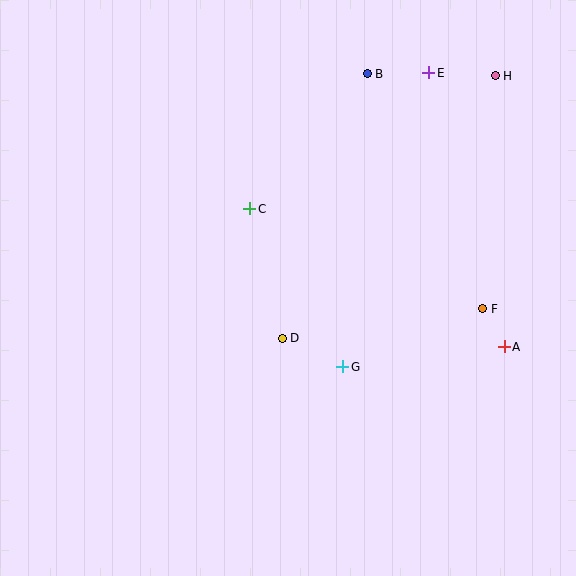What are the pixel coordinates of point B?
Point B is at (367, 74).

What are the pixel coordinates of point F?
Point F is at (483, 309).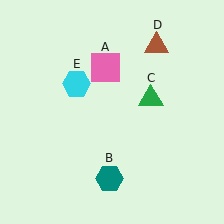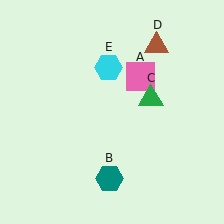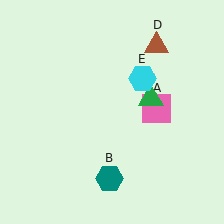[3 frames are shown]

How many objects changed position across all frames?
2 objects changed position: pink square (object A), cyan hexagon (object E).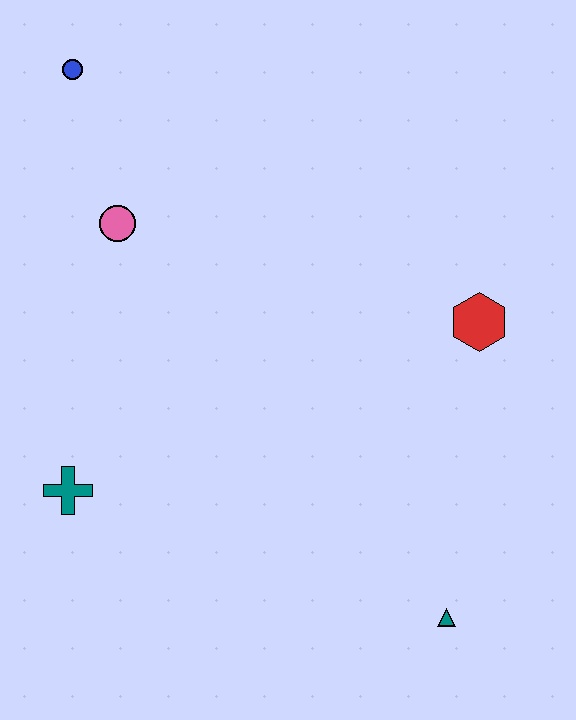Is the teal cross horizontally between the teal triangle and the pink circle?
No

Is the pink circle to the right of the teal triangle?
No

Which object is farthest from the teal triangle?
The blue circle is farthest from the teal triangle.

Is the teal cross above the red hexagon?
No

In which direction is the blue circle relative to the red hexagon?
The blue circle is to the left of the red hexagon.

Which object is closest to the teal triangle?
The red hexagon is closest to the teal triangle.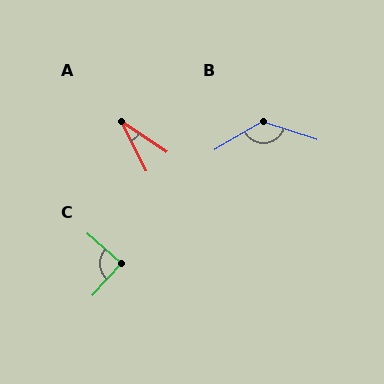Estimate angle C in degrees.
Approximately 89 degrees.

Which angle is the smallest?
A, at approximately 29 degrees.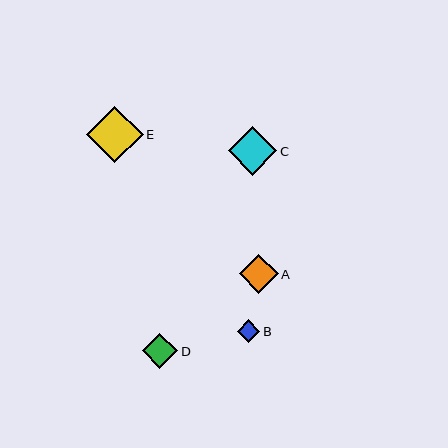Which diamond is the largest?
Diamond E is the largest with a size of approximately 57 pixels.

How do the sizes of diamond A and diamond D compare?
Diamond A and diamond D are approximately the same size.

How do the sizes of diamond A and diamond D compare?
Diamond A and diamond D are approximately the same size.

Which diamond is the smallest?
Diamond B is the smallest with a size of approximately 22 pixels.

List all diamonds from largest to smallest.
From largest to smallest: E, C, A, D, B.